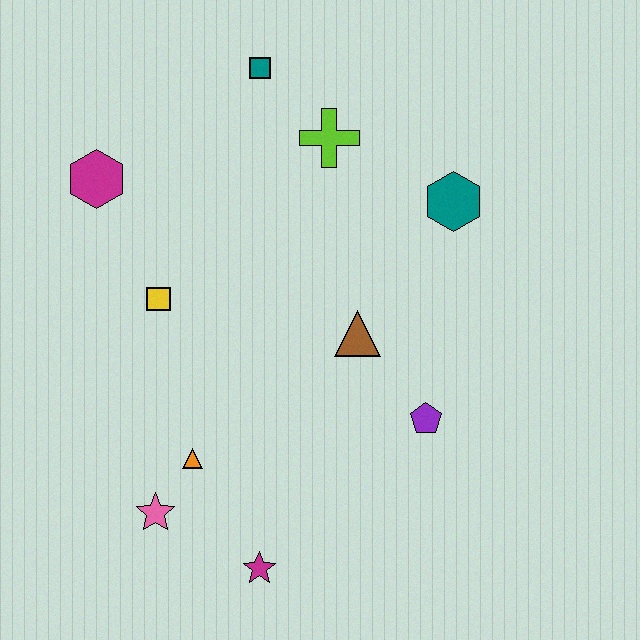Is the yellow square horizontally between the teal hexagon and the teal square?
No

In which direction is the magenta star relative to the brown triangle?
The magenta star is below the brown triangle.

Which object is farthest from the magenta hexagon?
The magenta star is farthest from the magenta hexagon.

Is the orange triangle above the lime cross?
No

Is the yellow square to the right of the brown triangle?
No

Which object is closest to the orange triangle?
The pink star is closest to the orange triangle.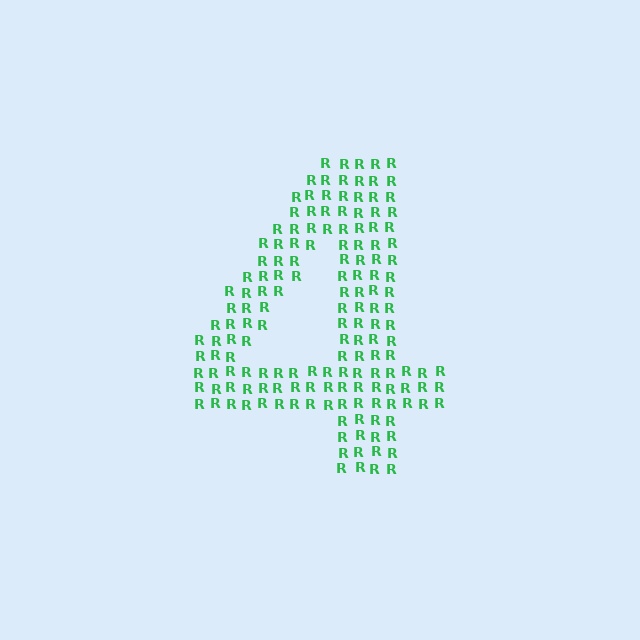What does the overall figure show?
The overall figure shows the digit 4.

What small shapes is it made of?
It is made of small letter R's.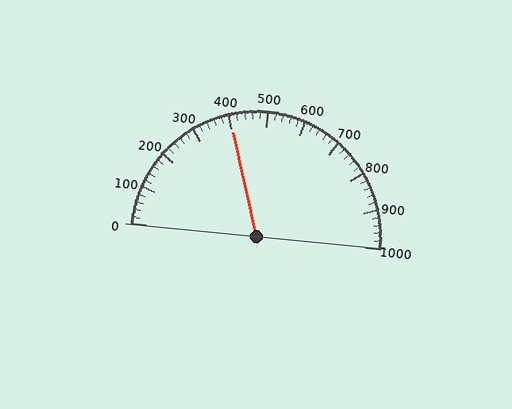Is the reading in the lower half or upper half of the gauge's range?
The reading is in the lower half of the range (0 to 1000).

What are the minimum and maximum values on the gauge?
The gauge ranges from 0 to 1000.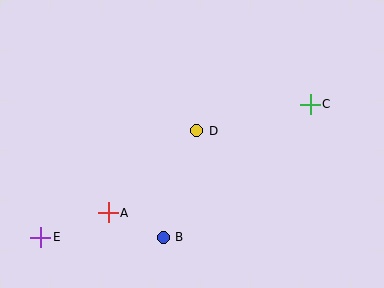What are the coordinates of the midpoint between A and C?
The midpoint between A and C is at (209, 158).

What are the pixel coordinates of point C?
Point C is at (310, 104).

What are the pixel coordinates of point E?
Point E is at (41, 237).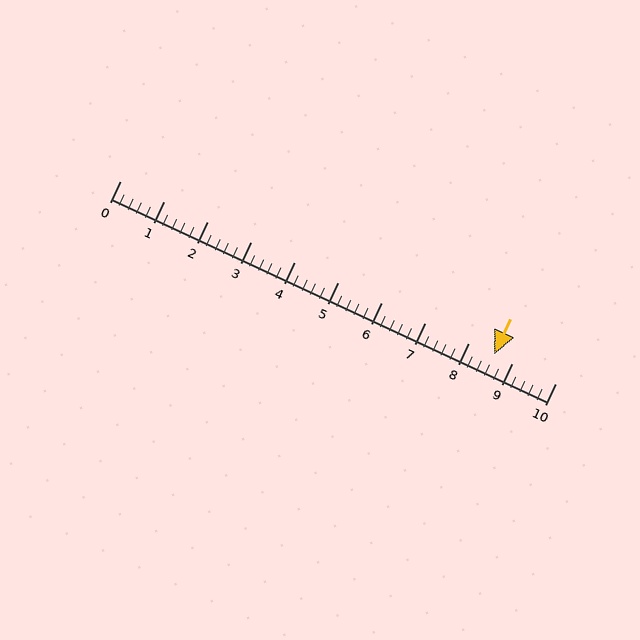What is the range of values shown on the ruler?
The ruler shows values from 0 to 10.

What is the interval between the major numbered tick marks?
The major tick marks are spaced 1 units apart.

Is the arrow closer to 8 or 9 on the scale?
The arrow is closer to 9.